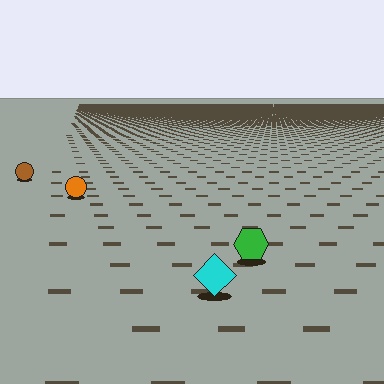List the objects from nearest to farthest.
From nearest to farthest: the cyan diamond, the green hexagon, the orange circle, the brown circle.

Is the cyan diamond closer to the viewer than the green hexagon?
Yes. The cyan diamond is closer — you can tell from the texture gradient: the ground texture is coarser near it.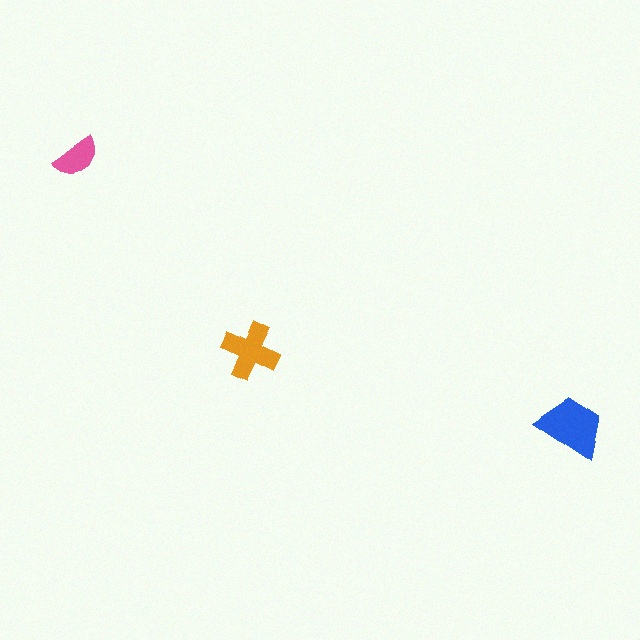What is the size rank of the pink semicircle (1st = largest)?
3rd.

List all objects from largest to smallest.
The blue trapezoid, the orange cross, the pink semicircle.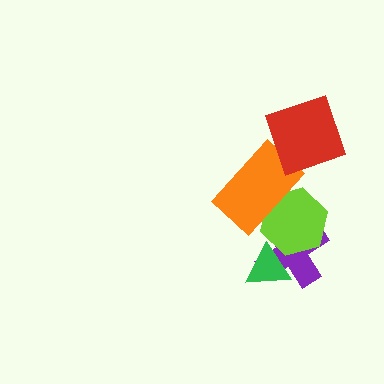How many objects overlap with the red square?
0 objects overlap with the red square.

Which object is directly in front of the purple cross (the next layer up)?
The green triangle is directly in front of the purple cross.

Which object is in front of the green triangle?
The lime hexagon is in front of the green triangle.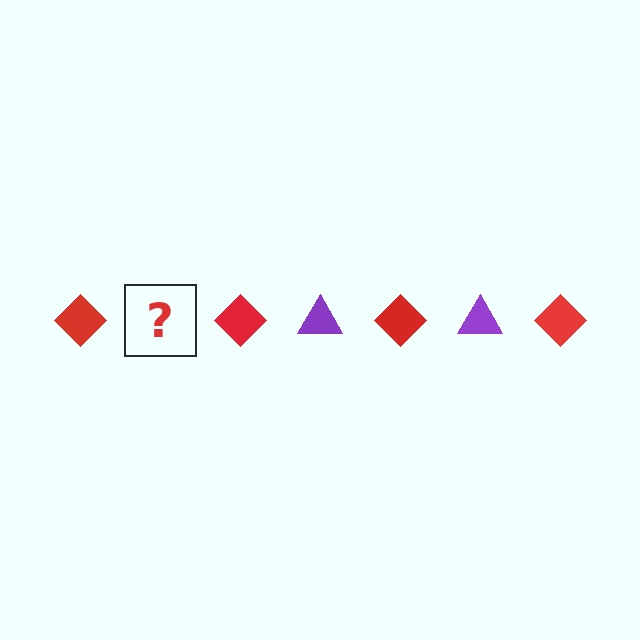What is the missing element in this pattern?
The missing element is a purple triangle.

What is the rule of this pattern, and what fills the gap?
The rule is that the pattern alternates between red diamond and purple triangle. The gap should be filled with a purple triangle.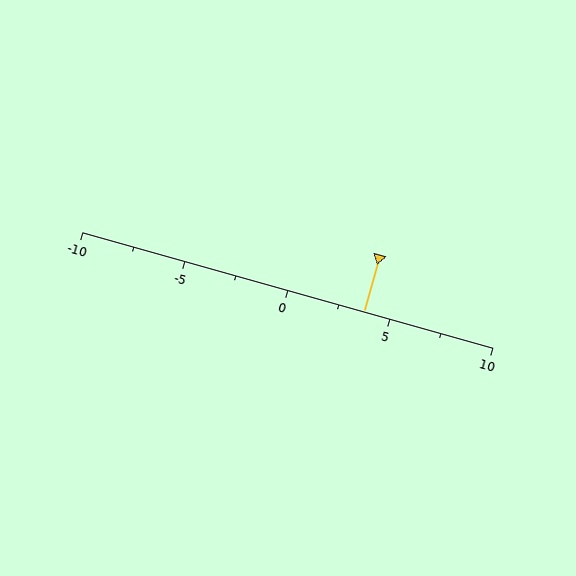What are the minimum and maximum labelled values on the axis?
The axis runs from -10 to 10.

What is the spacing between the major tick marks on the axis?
The major ticks are spaced 5 apart.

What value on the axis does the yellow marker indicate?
The marker indicates approximately 3.8.